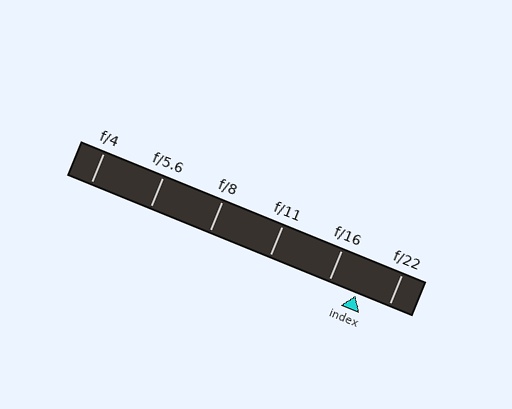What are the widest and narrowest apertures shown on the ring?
The widest aperture shown is f/4 and the narrowest is f/22.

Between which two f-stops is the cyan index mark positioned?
The index mark is between f/16 and f/22.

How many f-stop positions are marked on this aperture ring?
There are 6 f-stop positions marked.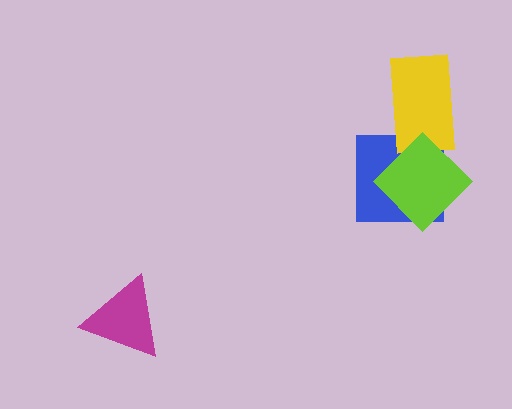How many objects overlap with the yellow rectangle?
2 objects overlap with the yellow rectangle.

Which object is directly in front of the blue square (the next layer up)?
The yellow rectangle is directly in front of the blue square.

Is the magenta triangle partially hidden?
No, no other shape covers it.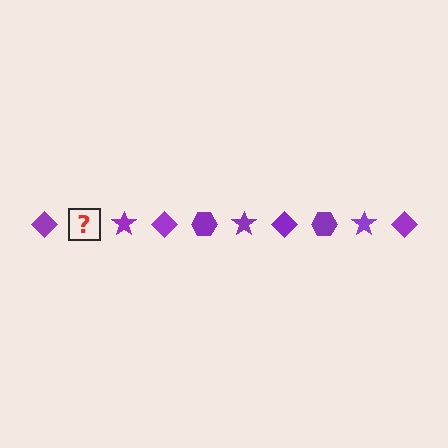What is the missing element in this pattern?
The missing element is a purple hexagon.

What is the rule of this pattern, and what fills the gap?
The rule is that the pattern cycles through diamond, hexagon, star shapes in purple. The gap should be filled with a purple hexagon.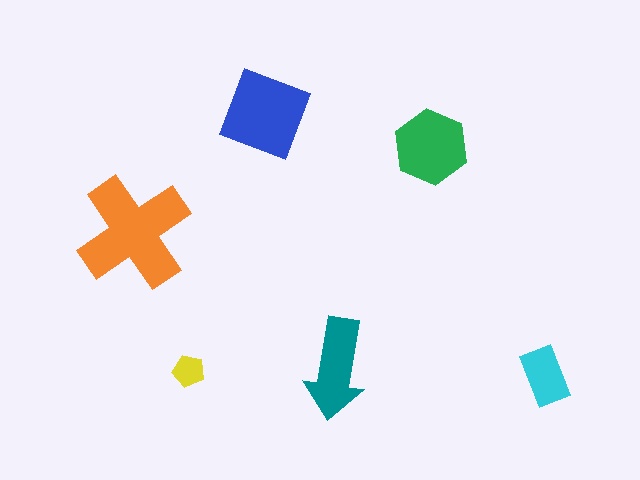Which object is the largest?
The orange cross.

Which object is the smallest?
The yellow pentagon.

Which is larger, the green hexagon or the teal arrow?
The green hexagon.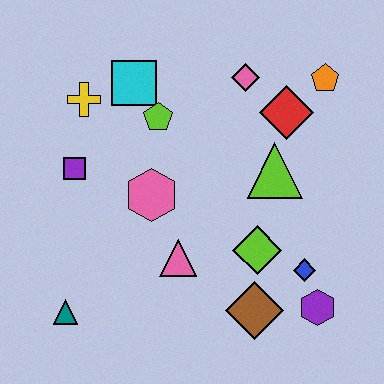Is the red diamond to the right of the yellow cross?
Yes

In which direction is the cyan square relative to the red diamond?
The cyan square is to the left of the red diamond.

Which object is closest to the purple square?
The yellow cross is closest to the purple square.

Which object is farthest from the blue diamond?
The yellow cross is farthest from the blue diamond.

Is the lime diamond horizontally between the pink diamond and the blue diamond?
Yes